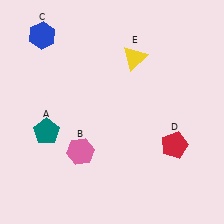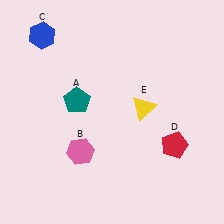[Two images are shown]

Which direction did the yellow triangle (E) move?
The yellow triangle (E) moved down.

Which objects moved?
The objects that moved are: the teal pentagon (A), the yellow triangle (E).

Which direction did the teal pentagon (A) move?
The teal pentagon (A) moved up.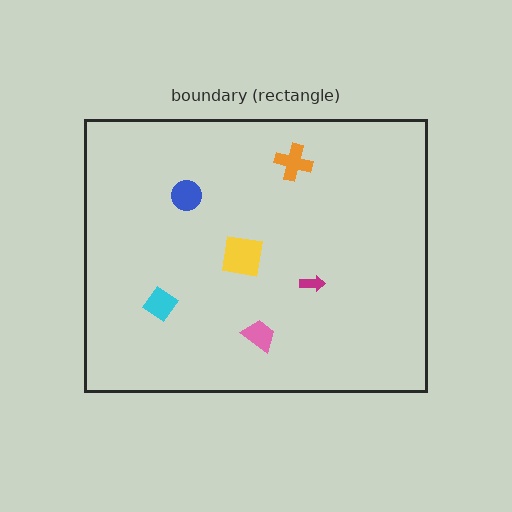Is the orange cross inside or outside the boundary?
Inside.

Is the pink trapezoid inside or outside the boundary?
Inside.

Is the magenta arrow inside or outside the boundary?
Inside.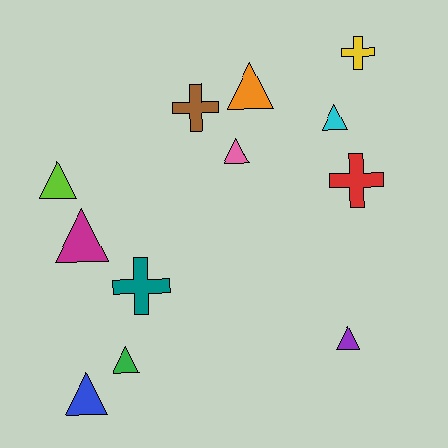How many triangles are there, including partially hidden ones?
There are 8 triangles.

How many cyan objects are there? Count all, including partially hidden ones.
There is 1 cyan object.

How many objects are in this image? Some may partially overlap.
There are 12 objects.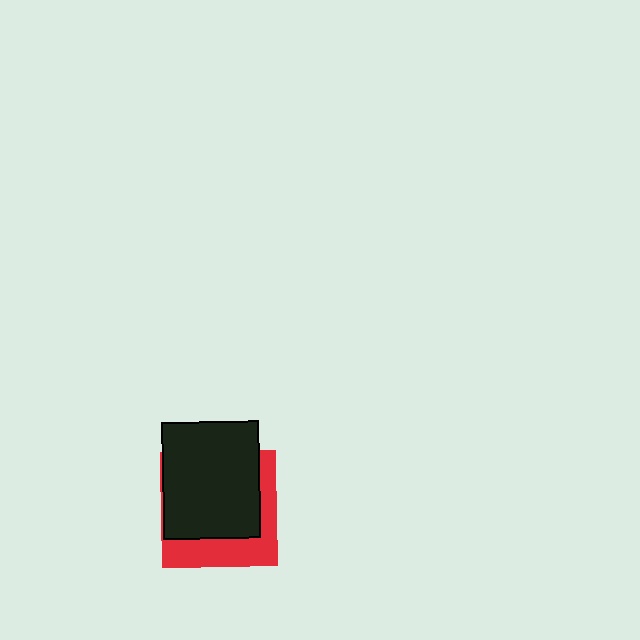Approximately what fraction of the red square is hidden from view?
Roughly 64% of the red square is hidden behind the black rectangle.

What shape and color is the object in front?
The object in front is a black rectangle.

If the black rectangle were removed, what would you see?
You would see the complete red square.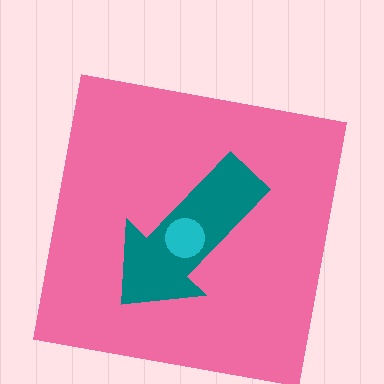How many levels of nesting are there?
3.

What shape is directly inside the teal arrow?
The cyan circle.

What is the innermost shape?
The cyan circle.